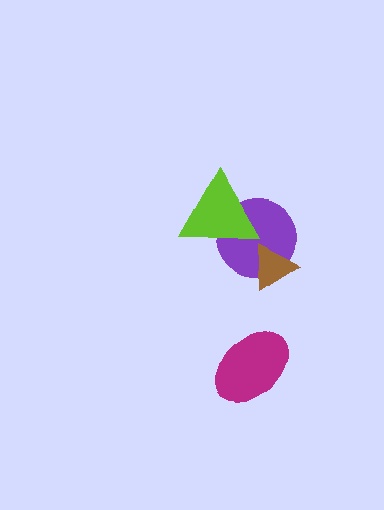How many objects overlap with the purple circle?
2 objects overlap with the purple circle.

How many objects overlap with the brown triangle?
1 object overlaps with the brown triangle.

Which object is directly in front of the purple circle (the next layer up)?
The lime triangle is directly in front of the purple circle.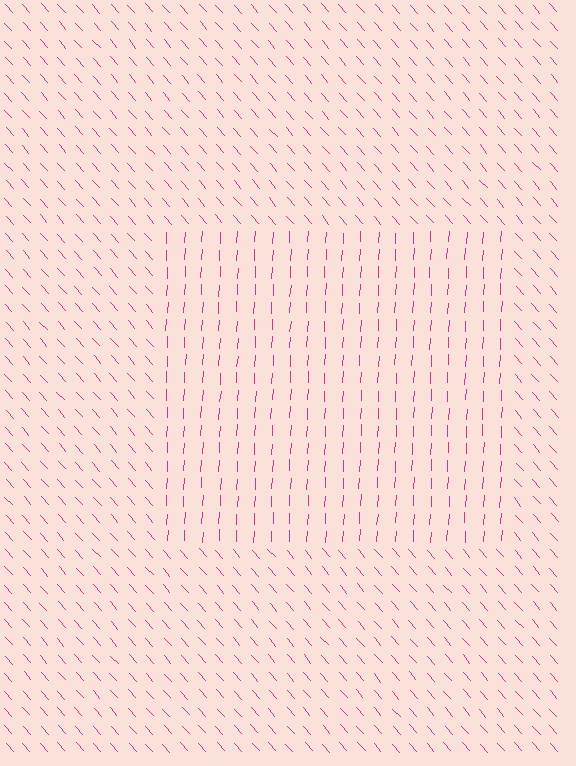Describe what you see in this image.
The image is filled with small magenta line segments. A rectangle region in the image has lines oriented differently from the surrounding lines, creating a visible texture boundary.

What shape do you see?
I see a rectangle.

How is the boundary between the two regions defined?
The boundary is defined purely by a change in line orientation (approximately 45 degrees difference). All lines are the same color and thickness.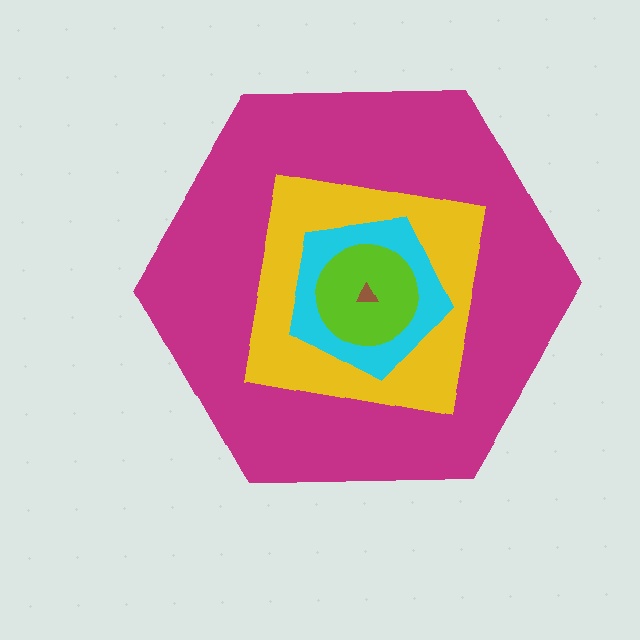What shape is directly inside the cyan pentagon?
The lime circle.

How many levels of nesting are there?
5.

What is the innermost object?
The brown triangle.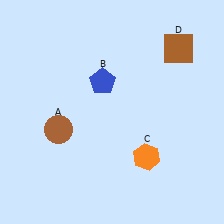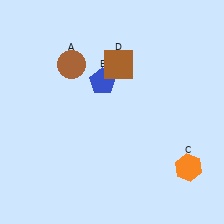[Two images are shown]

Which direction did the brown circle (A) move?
The brown circle (A) moved up.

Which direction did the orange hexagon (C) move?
The orange hexagon (C) moved right.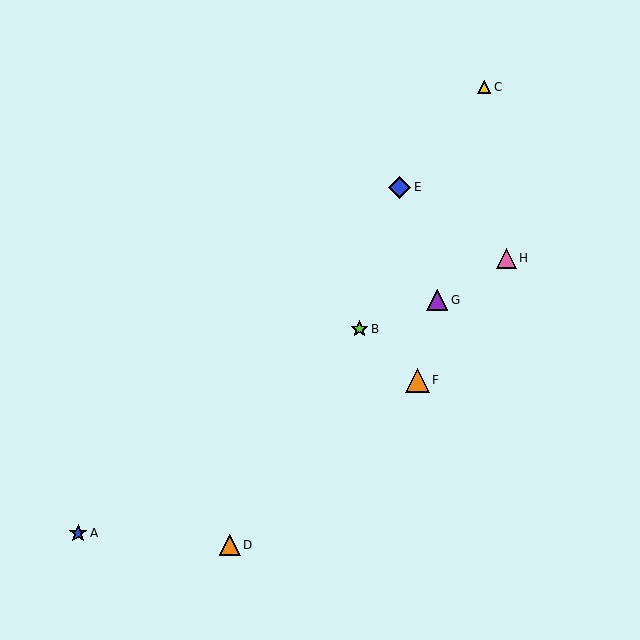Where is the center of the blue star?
The center of the blue star is at (78, 533).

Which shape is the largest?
The orange triangle (labeled F) is the largest.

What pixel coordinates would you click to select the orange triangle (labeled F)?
Click at (417, 380) to select the orange triangle F.